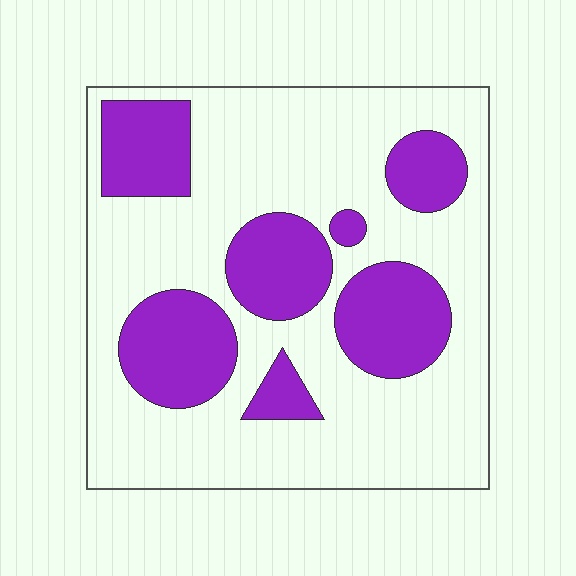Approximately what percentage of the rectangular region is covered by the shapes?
Approximately 30%.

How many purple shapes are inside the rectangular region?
7.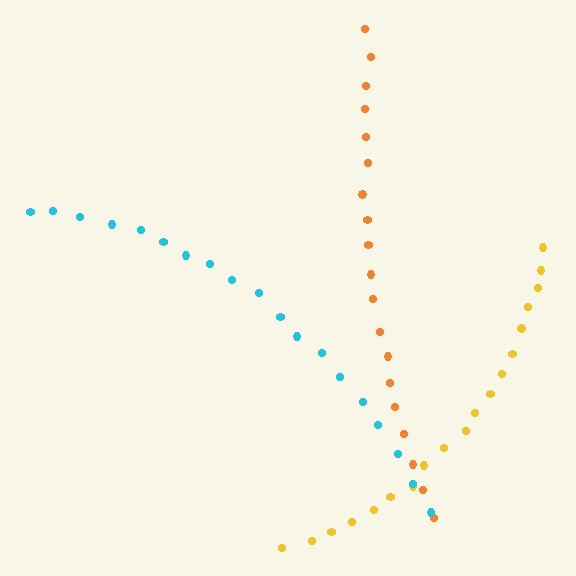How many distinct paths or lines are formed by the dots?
There are 3 distinct paths.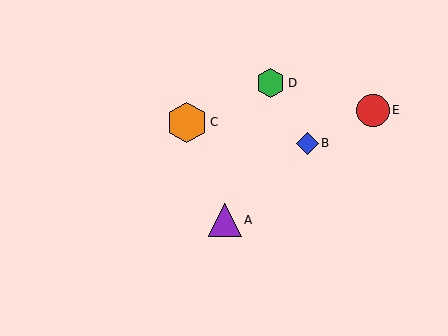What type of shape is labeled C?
Shape C is an orange hexagon.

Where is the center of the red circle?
The center of the red circle is at (373, 110).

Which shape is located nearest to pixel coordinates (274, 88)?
The green hexagon (labeled D) at (271, 83) is nearest to that location.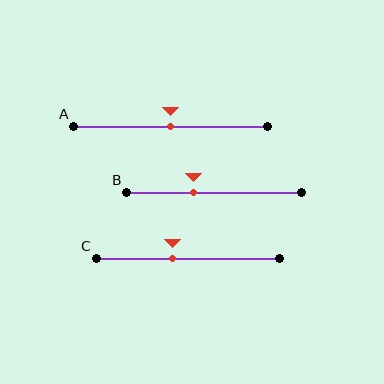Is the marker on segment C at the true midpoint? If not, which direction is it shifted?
No, the marker on segment C is shifted to the left by about 8% of the segment length.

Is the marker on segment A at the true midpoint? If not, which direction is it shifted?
Yes, the marker on segment A is at the true midpoint.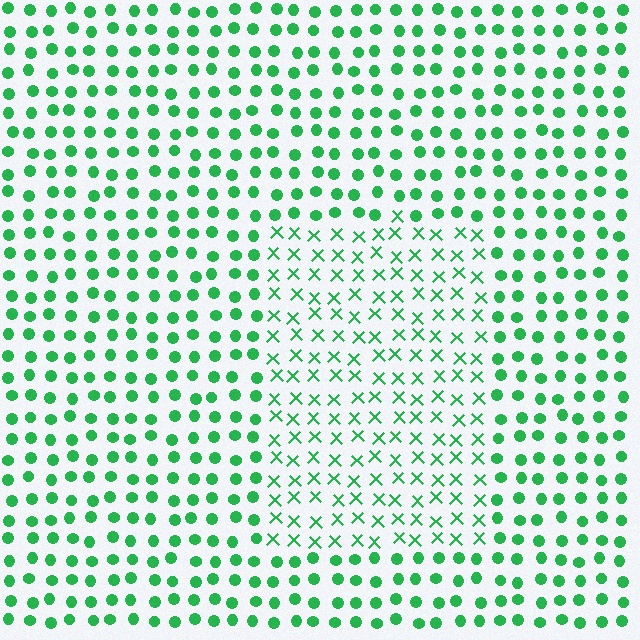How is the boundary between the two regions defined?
The boundary is defined by a change in element shape: X marks inside vs. circles outside. All elements share the same color and spacing.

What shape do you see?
I see a rectangle.